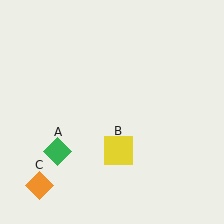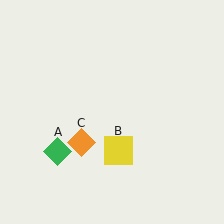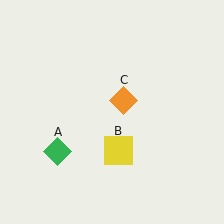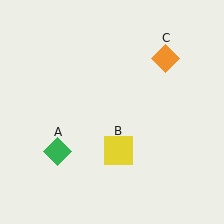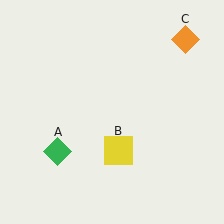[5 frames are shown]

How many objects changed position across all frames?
1 object changed position: orange diamond (object C).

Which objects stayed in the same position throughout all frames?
Green diamond (object A) and yellow square (object B) remained stationary.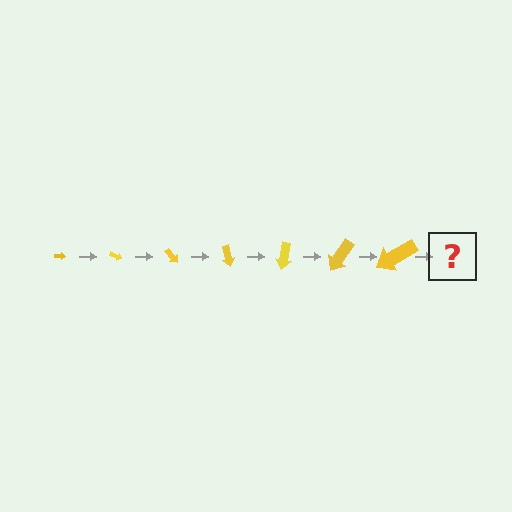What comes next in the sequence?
The next element should be an arrow, larger than the previous one and rotated 175 degrees from the start.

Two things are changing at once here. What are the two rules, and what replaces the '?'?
The two rules are that the arrow grows larger each step and it rotates 25 degrees each step. The '?' should be an arrow, larger than the previous one and rotated 175 degrees from the start.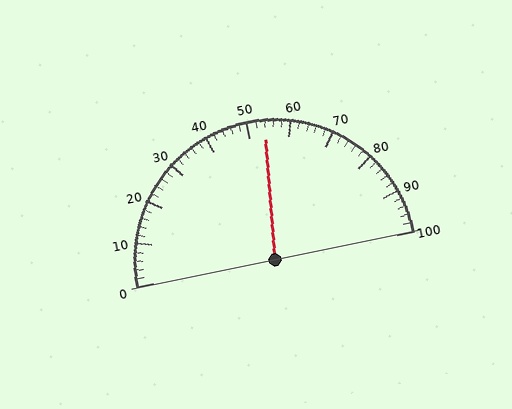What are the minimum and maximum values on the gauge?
The gauge ranges from 0 to 100.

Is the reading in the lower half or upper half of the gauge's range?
The reading is in the upper half of the range (0 to 100).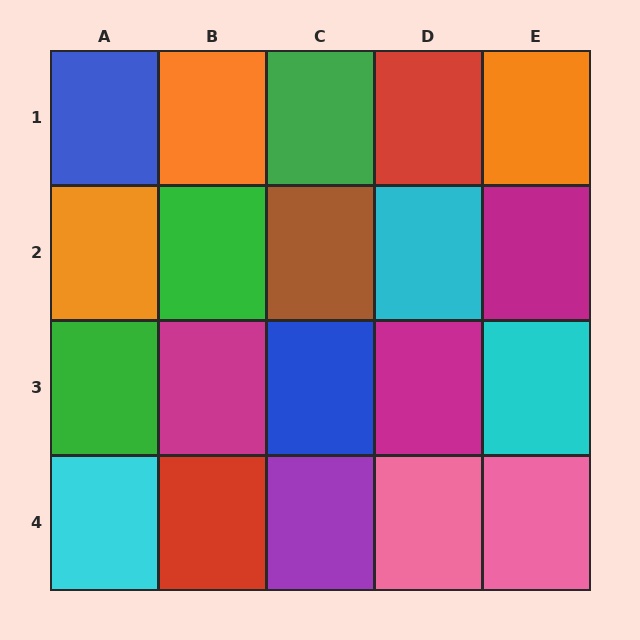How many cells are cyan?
3 cells are cyan.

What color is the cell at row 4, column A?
Cyan.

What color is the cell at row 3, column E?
Cyan.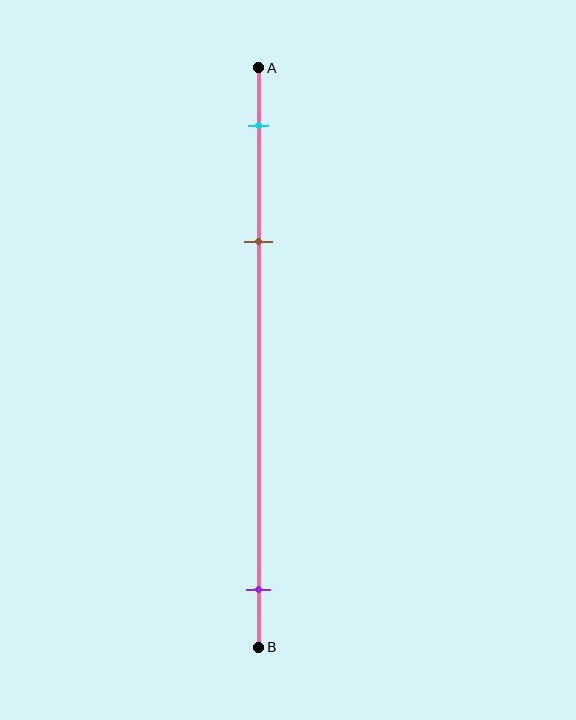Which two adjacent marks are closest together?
The cyan and brown marks are the closest adjacent pair.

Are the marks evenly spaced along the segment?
No, the marks are not evenly spaced.